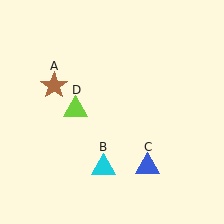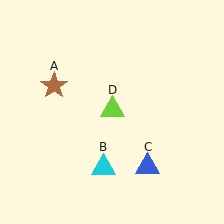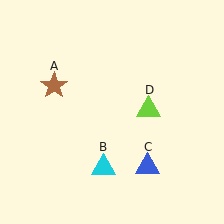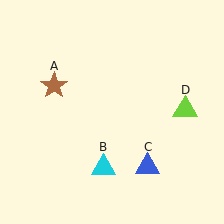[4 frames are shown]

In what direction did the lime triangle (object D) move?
The lime triangle (object D) moved right.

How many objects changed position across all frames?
1 object changed position: lime triangle (object D).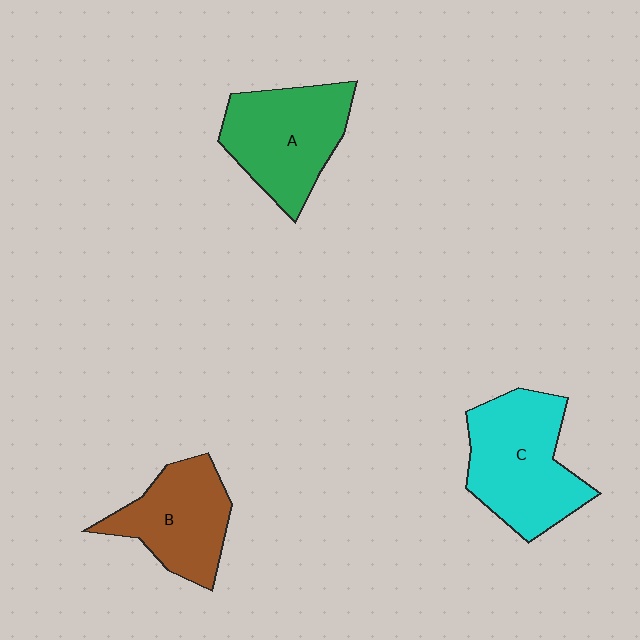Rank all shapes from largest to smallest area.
From largest to smallest: C (cyan), A (green), B (brown).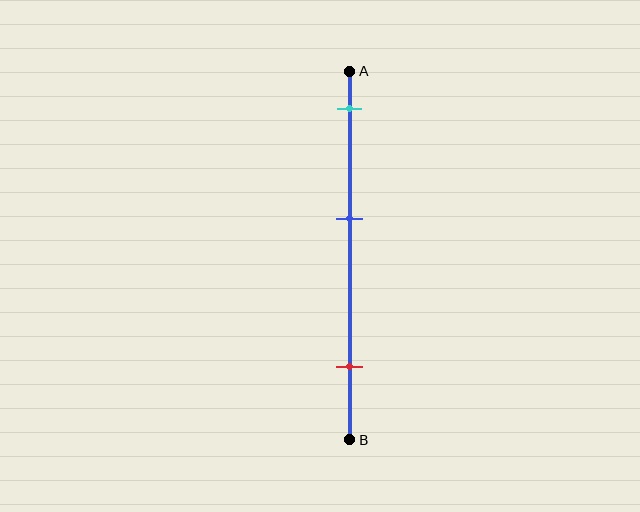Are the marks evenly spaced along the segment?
Yes, the marks are approximately evenly spaced.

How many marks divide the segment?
There are 3 marks dividing the segment.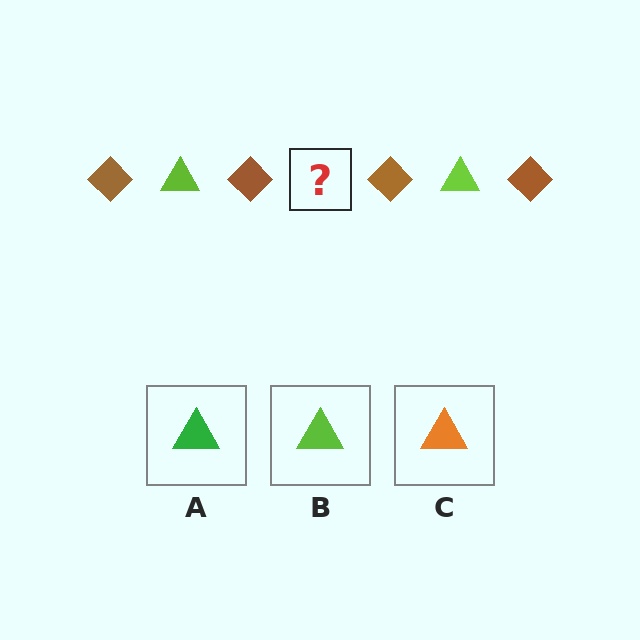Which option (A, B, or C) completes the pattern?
B.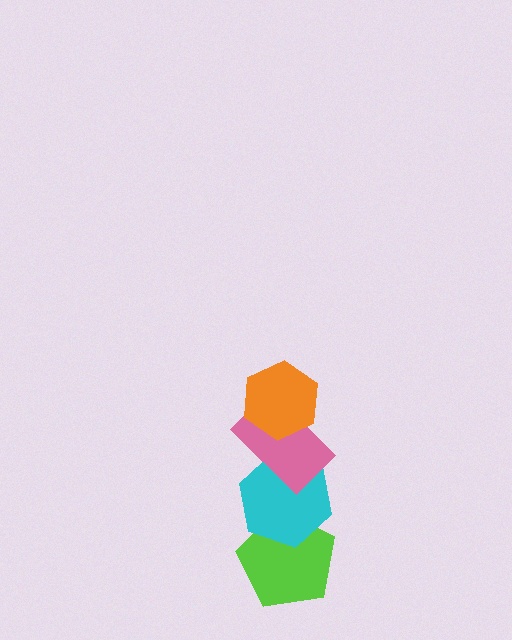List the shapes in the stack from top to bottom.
From top to bottom: the orange hexagon, the pink rectangle, the cyan hexagon, the lime pentagon.